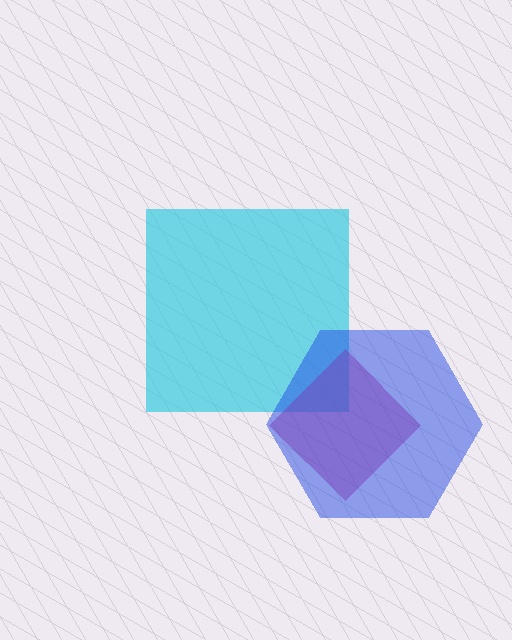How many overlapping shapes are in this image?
There are 3 overlapping shapes in the image.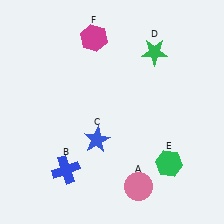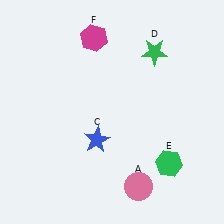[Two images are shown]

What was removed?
The blue cross (B) was removed in Image 2.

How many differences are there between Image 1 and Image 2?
There is 1 difference between the two images.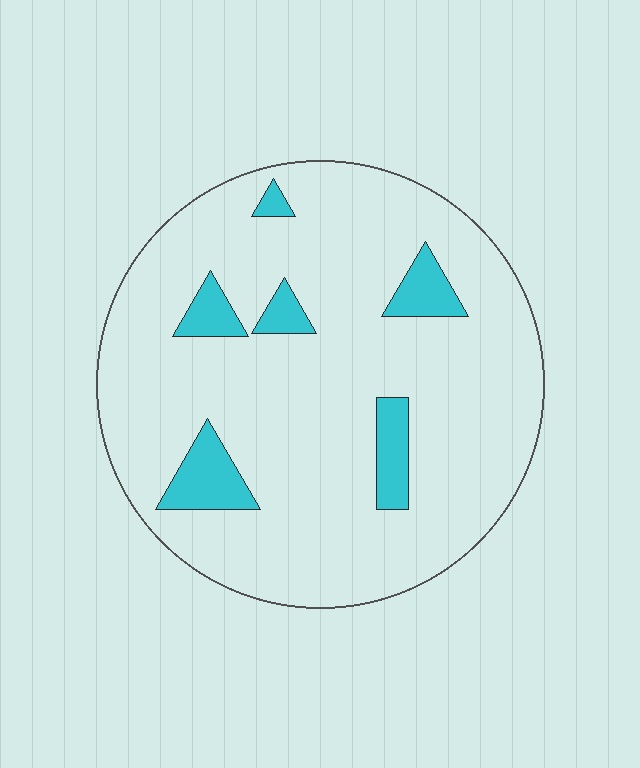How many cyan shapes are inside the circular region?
6.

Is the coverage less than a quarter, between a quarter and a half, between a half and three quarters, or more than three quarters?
Less than a quarter.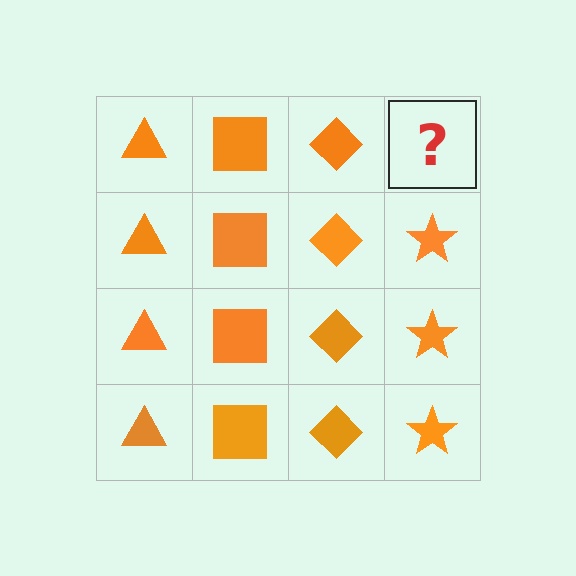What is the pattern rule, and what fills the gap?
The rule is that each column has a consistent shape. The gap should be filled with an orange star.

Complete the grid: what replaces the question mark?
The question mark should be replaced with an orange star.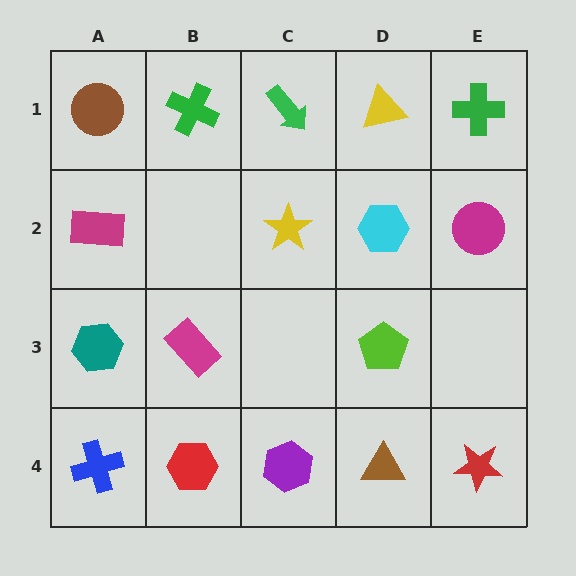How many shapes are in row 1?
5 shapes.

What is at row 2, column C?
A yellow star.